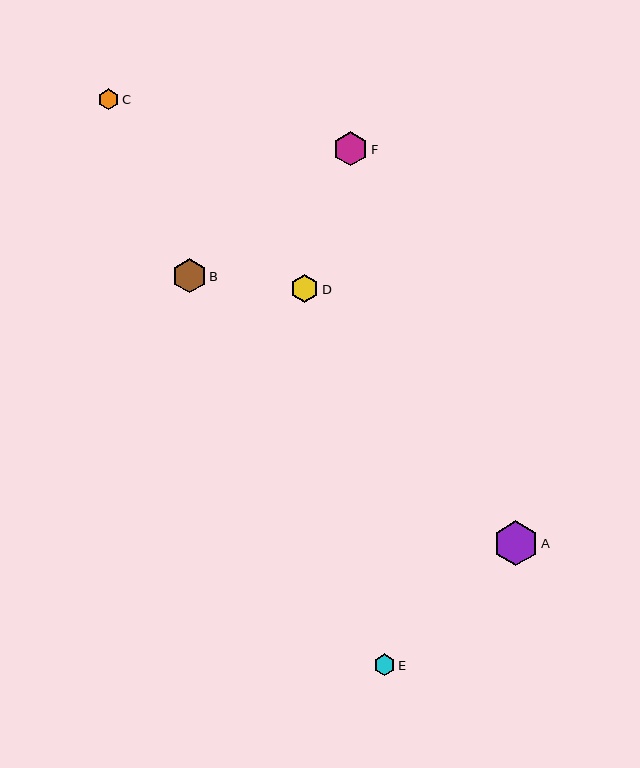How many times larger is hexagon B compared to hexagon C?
Hexagon B is approximately 1.6 times the size of hexagon C.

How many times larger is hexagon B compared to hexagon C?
Hexagon B is approximately 1.6 times the size of hexagon C.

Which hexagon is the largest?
Hexagon A is the largest with a size of approximately 45 pixels.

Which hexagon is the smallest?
Hexagon C is the smallest with a size of approximately 21 pixels.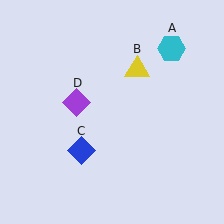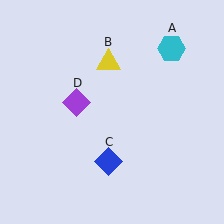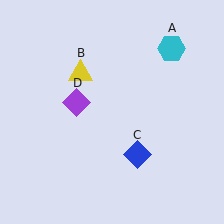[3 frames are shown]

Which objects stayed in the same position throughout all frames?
Cyan hexagon (object A) and purple diamond (object D) remained stationary.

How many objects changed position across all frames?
2 objects changed position: yellow triangle (object B), blue diamond (object C).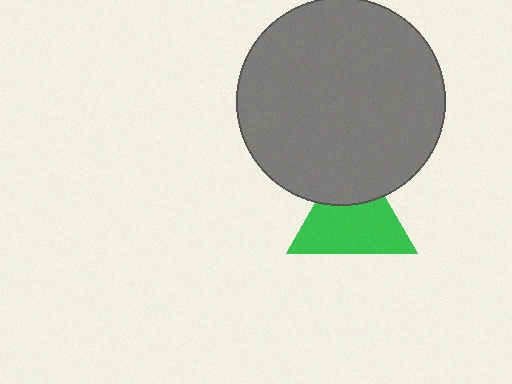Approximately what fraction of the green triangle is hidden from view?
Roughly 32% of the green triangle is hidden behind the gray circle.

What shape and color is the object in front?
The object in front is a gray circle.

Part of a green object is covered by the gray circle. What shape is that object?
It is a triangle.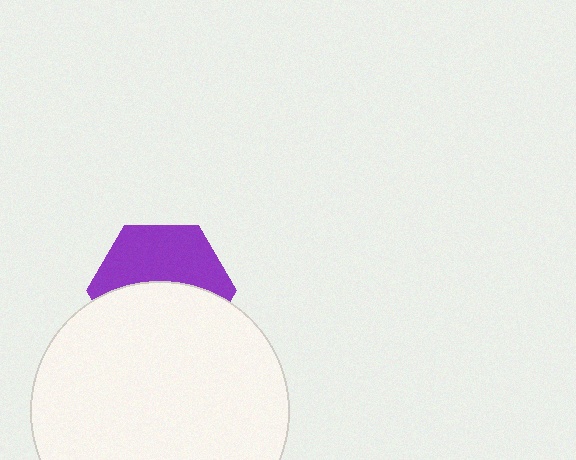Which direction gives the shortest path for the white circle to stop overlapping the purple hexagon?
Moving down gives the shortest separation.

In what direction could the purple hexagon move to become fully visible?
The purple hexagon could move up. That would shift it out from behind the white circle entirely.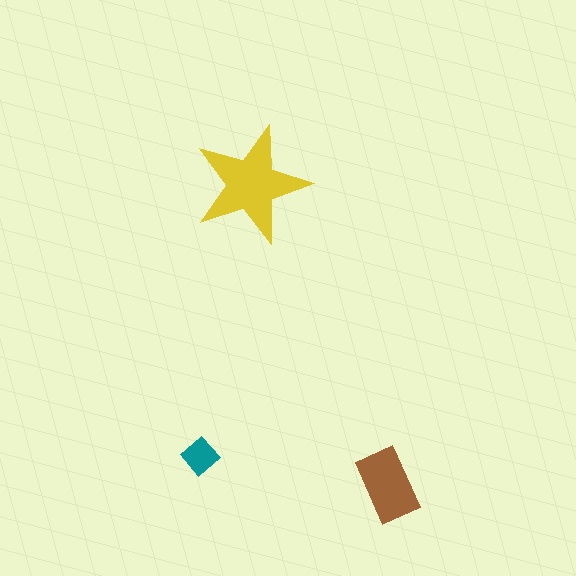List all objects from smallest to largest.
The teal diamond, the brown rectangle, the yellow star.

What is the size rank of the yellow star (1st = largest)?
1st.